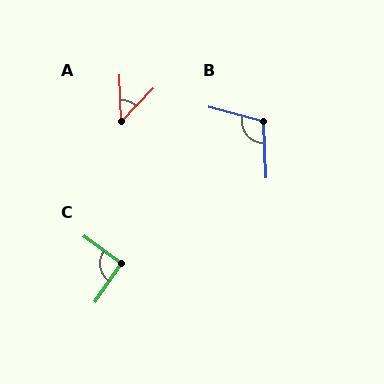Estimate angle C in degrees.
Approximately 91 degrees.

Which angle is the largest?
B, at approximately 108 degrees.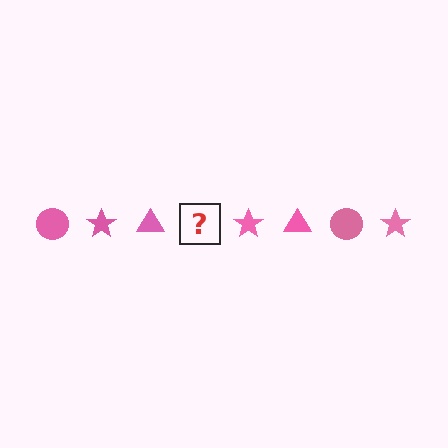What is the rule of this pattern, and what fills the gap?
The rule is that the pattern cycles through circle, star, triangle shapes in pink. The gap should be filled with a pink circle.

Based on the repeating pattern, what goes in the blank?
The blank should be a pink circle.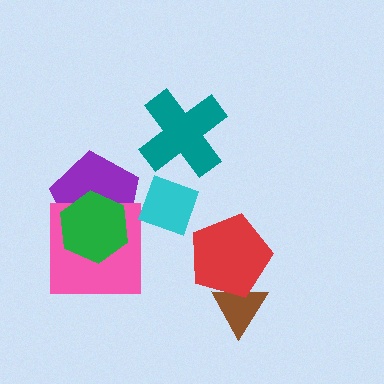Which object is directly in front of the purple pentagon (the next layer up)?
The pink square is directly in front of the purple pentagon.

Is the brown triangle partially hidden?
Yes, it is partially covered by another shape.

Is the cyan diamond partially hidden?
No, no other shape covers it.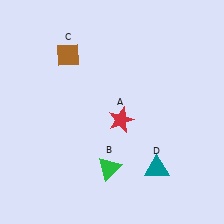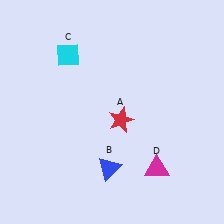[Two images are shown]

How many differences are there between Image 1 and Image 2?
There are 3 differences between the two images.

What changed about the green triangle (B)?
In Image 1, B is green. In Image 2, it changed to blue.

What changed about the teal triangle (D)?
In Image 1, D is teal. In Image 2, it changed to magenta.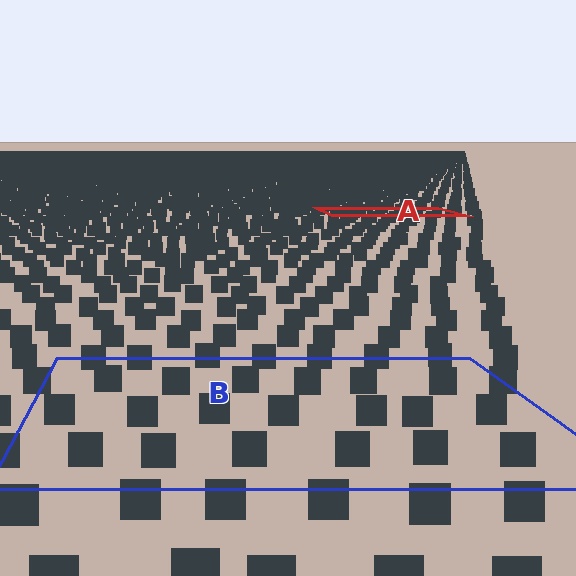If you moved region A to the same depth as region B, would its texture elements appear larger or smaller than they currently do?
They would appear larger. At a closer depth, the same texture elements are projected at a bigger on-screen size.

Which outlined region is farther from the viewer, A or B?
Region A is farther from the viewer — the texture elements inside it appear smaller and more densely packed.